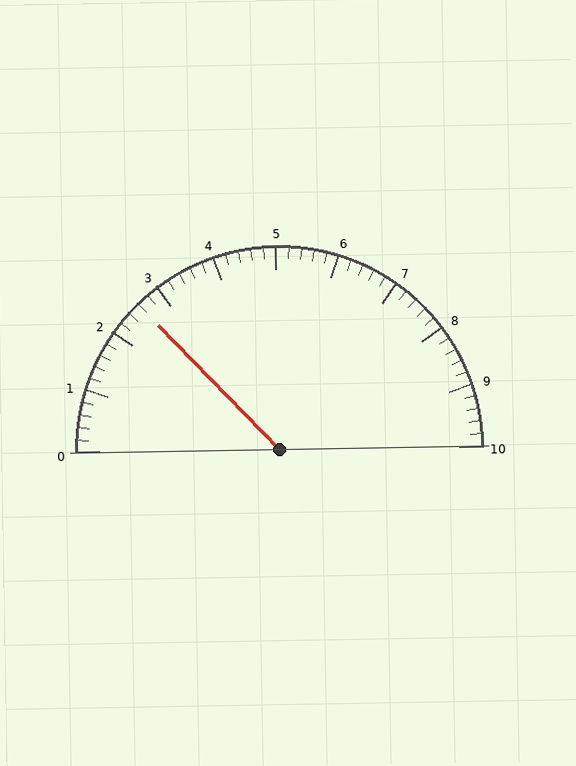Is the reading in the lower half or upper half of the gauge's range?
The reading is in the lower half of the range (0 to 10).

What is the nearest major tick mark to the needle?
The nearest major tick mark is 3.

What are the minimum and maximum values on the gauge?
The gauge ranges from 0 to 10.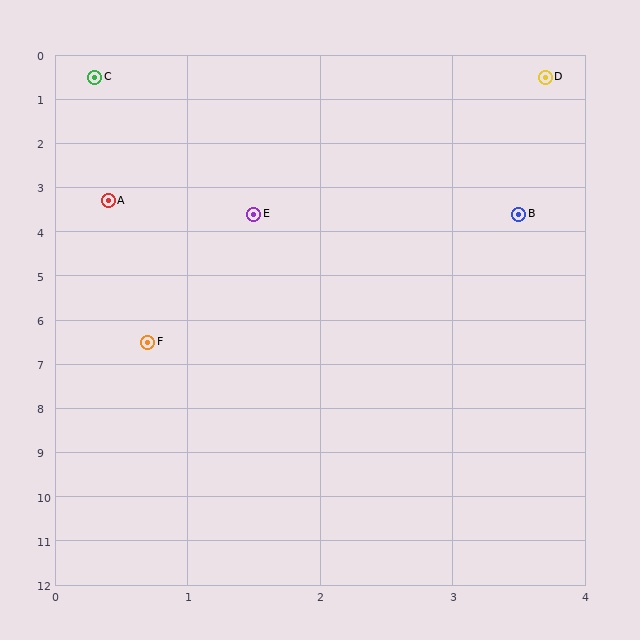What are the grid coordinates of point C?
Point C is at approximately (0.3, 0.5).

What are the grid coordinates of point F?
Point F is at approximately (0.7, 6.5).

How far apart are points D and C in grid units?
Points D and C are about 3.4 grid units apart.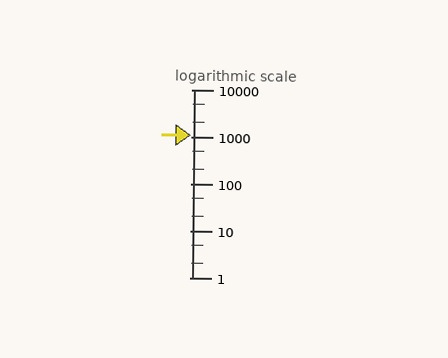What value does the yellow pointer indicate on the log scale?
The pointer indicates approximately 1100.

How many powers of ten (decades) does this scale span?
The scale spans 4 decades, from 1 to 10000.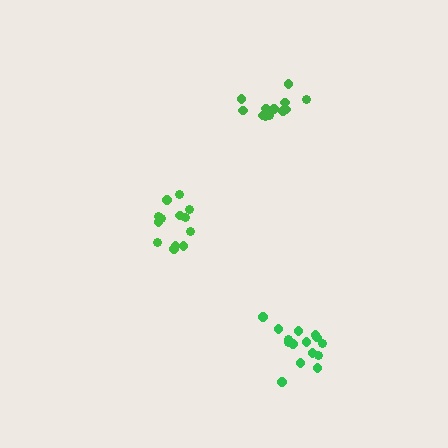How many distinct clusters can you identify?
There are 3 distinct clusters.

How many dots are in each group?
Group 1: 15 dots, Group 2: 12 dots, Group 3: 13 dots (40 total).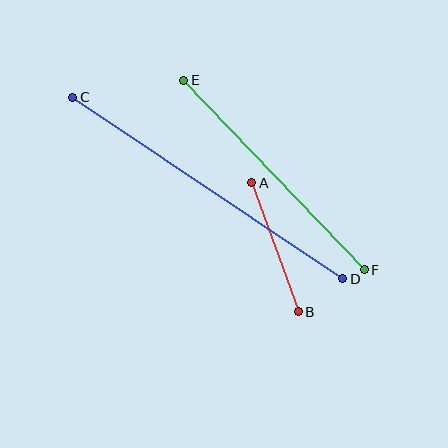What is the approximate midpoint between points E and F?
The midpoint is at approximately (274, 175) pixels.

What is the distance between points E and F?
The distance is approximately 261 pixels.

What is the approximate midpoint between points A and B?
The midpoint is at approximately (275, 247) pixels.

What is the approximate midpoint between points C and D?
The midpoint is at approximately (208, 188) pixels.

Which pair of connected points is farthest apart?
Points C and D are farthest apart.